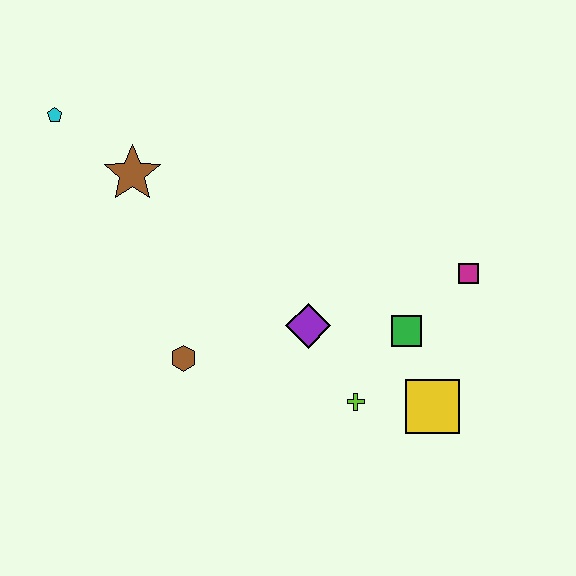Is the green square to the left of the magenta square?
Yes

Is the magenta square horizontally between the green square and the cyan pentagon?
No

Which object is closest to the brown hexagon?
The purple diamond is closest to the brown hexagon.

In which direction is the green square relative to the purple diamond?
The green square is to the right of the purple diamond.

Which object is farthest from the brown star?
The yellow square is farthest from the brown star.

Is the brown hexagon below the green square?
Yes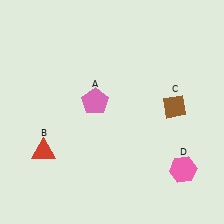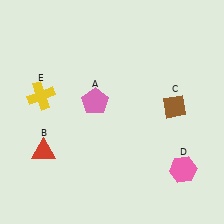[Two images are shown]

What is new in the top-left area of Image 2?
A yellow cross (E) was added in the top-left area of Image 2.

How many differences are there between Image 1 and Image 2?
There is 1 difference between the two images.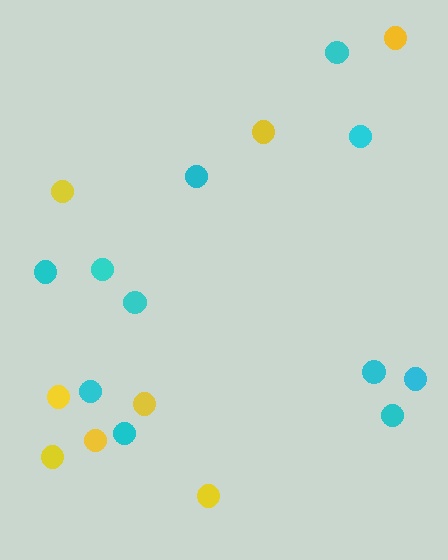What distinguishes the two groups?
There are 2 groups: one group of cyan circles (11) and one group of yellow circles (8).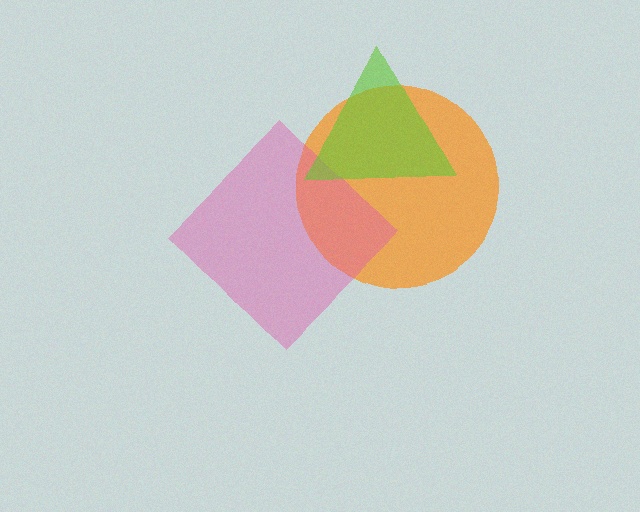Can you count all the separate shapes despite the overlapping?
Yes, there are 3 separate shapes.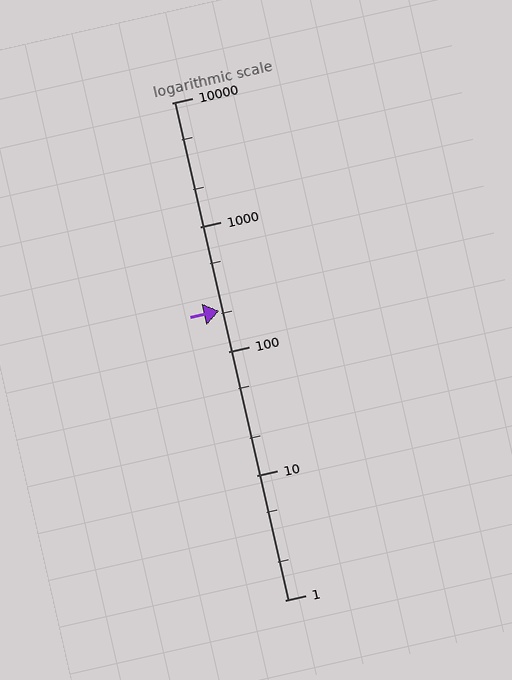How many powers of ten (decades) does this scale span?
The scale spans 4 decades, from 1 to 10000.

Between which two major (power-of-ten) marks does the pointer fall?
The pointer is between 100 and 1000.